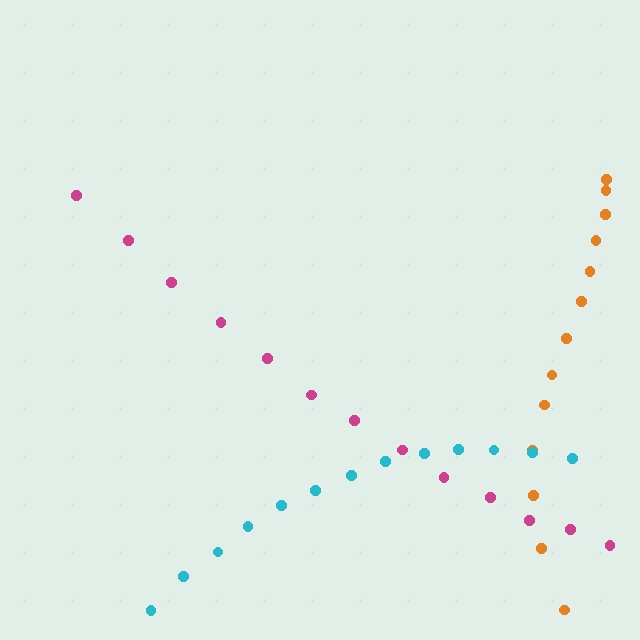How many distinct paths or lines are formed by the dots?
There are 3 distinct paths.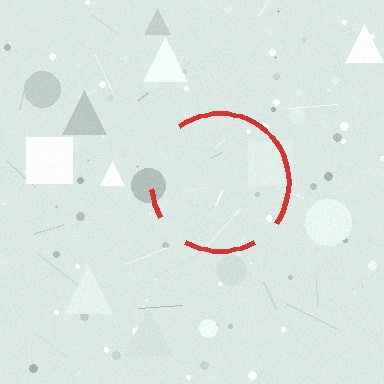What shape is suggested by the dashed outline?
The dashed outline suggests a circle.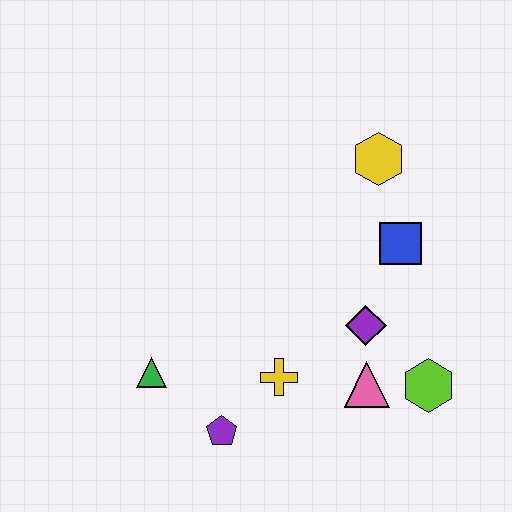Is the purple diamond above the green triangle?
Yes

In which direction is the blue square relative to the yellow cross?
The blue square is above the yellow cross.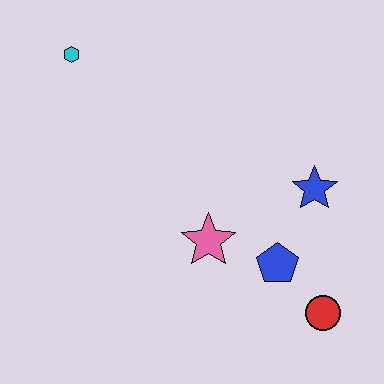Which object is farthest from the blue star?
The cyan hexagon is farthest from the blue star.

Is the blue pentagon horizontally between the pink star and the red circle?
Yes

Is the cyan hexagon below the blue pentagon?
No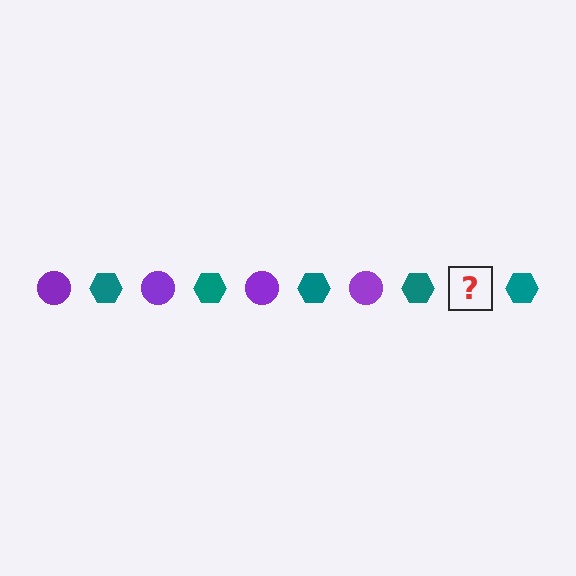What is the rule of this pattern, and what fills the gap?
The rule is that the pattern alternates between purple circle and teal hexagon. The gap should be filled with a purple circle.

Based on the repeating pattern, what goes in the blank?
The blank should be a purple circle.